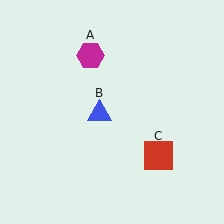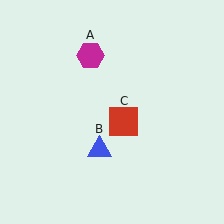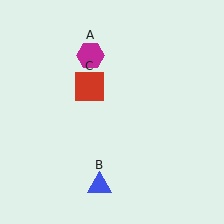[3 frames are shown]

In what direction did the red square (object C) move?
The red square (object C) moved up and to the left.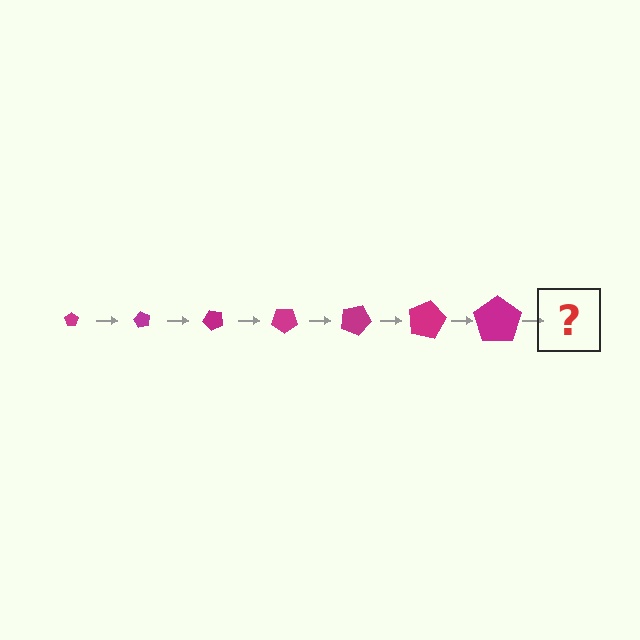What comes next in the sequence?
The next element should be a pentagon, larger than the previous one and rotated 420 degrees from the start.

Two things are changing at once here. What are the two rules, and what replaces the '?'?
The two rules are that the pentagon grows larger each step and it rotates 60 degrees each step. The '?' should be a pentagon, larger than the previous one and rotated 420 degrees from the start.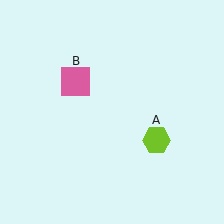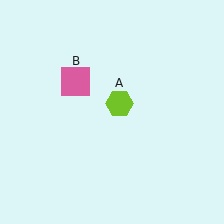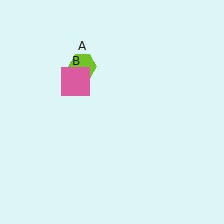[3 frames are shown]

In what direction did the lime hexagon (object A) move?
The lime hexagon (object A) moved up and to the left.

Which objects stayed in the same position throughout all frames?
Pink square (object B) remained stationary.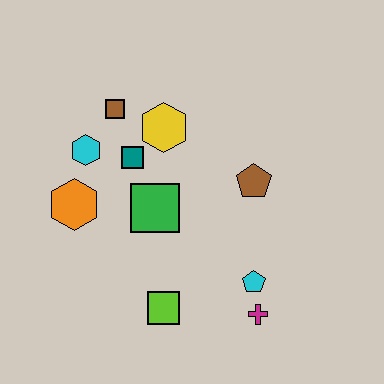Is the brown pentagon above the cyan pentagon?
Yes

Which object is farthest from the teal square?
The magenta cross is farthest from the teal square.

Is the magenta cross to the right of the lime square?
Yes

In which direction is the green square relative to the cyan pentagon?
The green square is to the left of the cyan pentagon.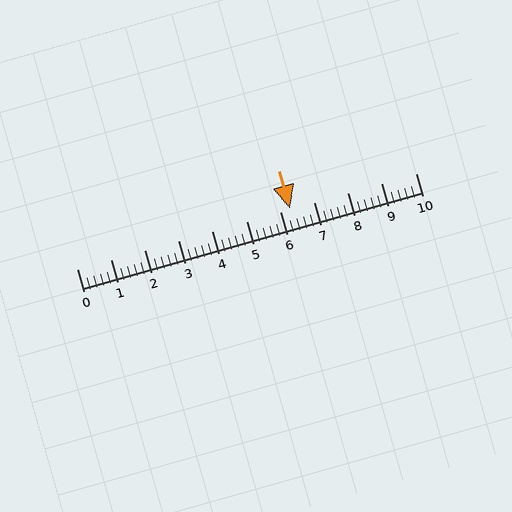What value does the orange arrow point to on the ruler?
The orange arrow points to approximately 6.3.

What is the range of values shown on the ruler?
The ruler shows values from 0 to 10.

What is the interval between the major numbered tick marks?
The major tick marks are spaced 1 units apart.